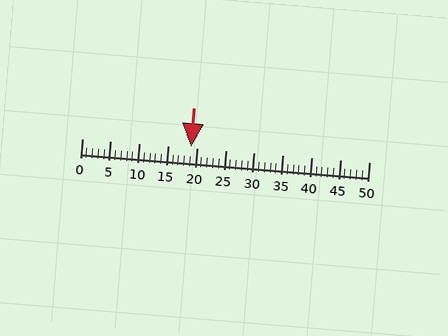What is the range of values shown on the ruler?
The ruler shows values from 0 to 50.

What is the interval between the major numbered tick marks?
The major tick marks are spaced 5 units apart.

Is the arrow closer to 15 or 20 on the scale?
The arrow is closer to 20.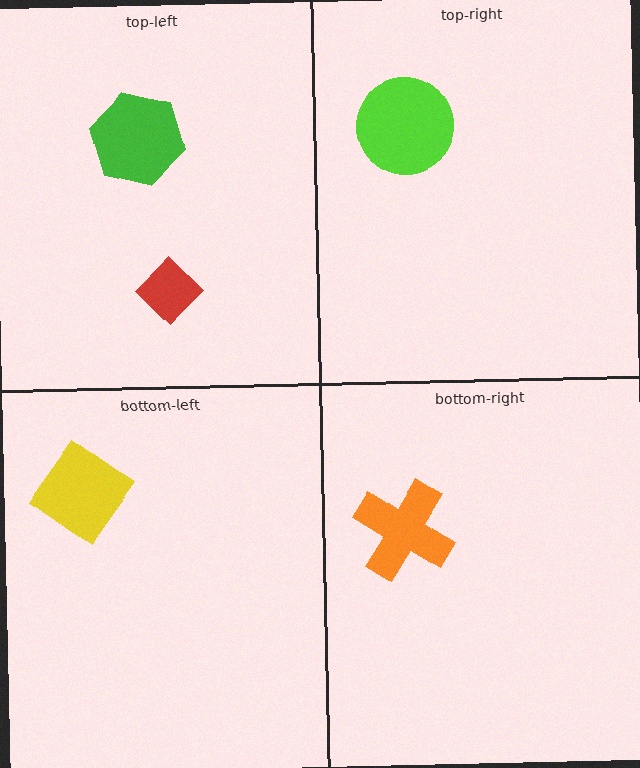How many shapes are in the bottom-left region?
1.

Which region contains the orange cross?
The bottom-right region.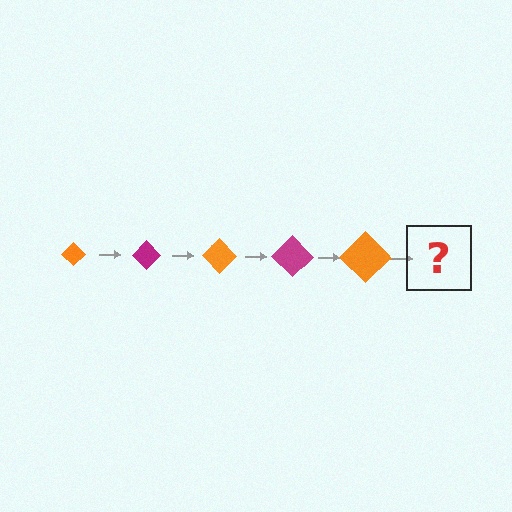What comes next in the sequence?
The next element should be a magenta diamond, larger than the previous one.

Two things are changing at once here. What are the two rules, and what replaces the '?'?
The two rules are that the diamond grows larger each step and the color cycles through orange and magenta. The '?' should be a magenta diamond, larger than the previous one.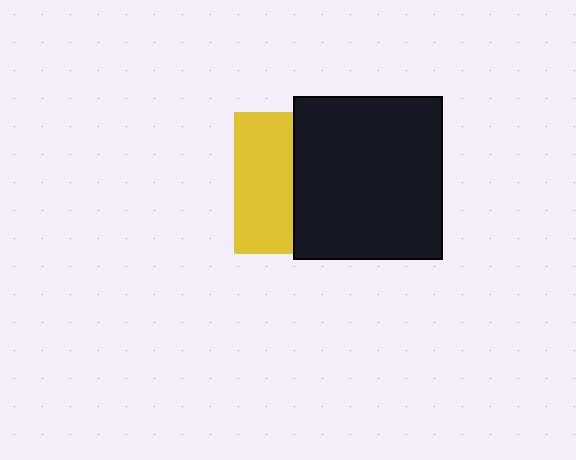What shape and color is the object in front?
The object in front is a black rectangle.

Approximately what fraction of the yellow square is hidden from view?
Roughly 58% of the yellow square is hidden behind the black rectangle.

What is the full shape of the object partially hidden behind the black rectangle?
The partially hidden object is a yellow square.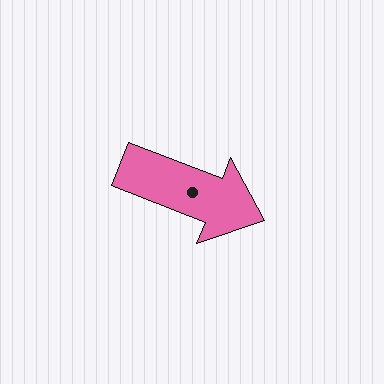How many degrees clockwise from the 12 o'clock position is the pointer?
Approximately 112 degrees.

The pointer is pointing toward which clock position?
Roughly 4 o'clock.